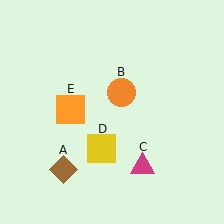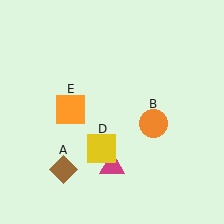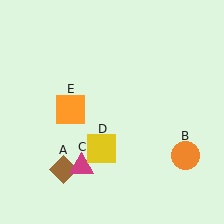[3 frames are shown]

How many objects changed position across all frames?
2 objects changed position: orange circle (object B), magenta triangle (object C).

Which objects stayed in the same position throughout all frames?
Brown diamond (object A) and yellow square (object D) and orange square (object E) remained stationary.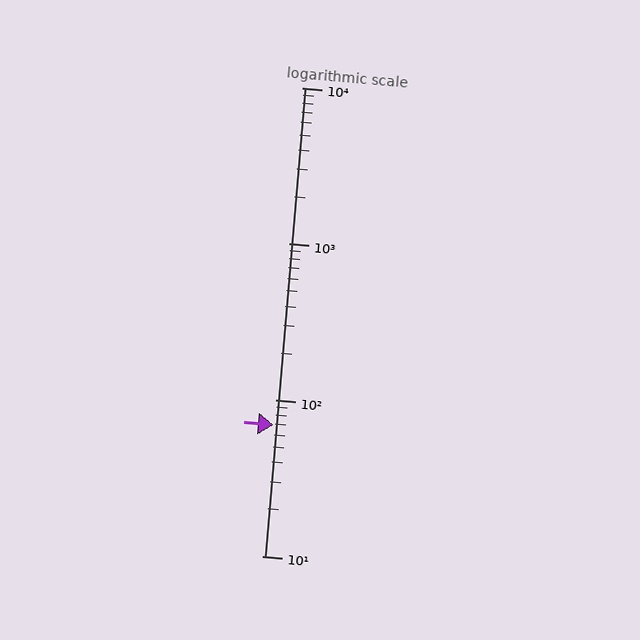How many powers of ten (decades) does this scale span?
The scale spans 3 decades, from 10 to 10000.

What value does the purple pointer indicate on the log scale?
The pointer indicates approximately 69.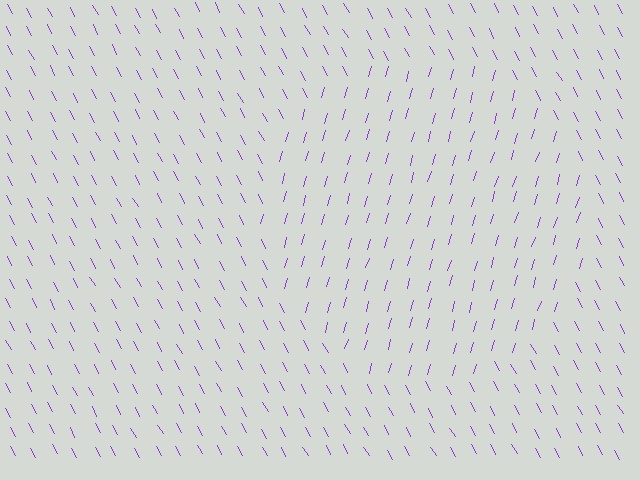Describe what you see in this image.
The image is filled with small purple line segments. A circle region in the image has lines oriented differently from the surrounding lines, creating a visible texture boundary.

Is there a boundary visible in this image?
Yes, there is a texture boundary formed by a change in line orientation.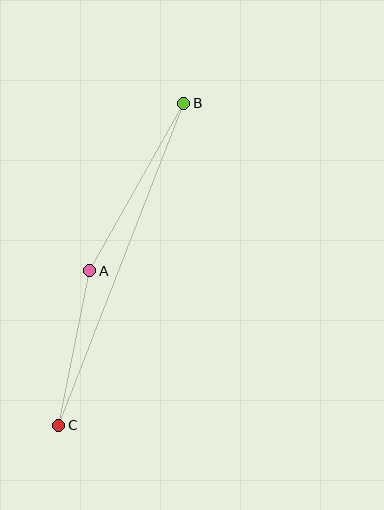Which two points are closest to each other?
Points A and C are closest to each other.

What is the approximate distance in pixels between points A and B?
The distance between A and B is approximately 192 pixels.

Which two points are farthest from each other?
Points B and C are farthest from each other.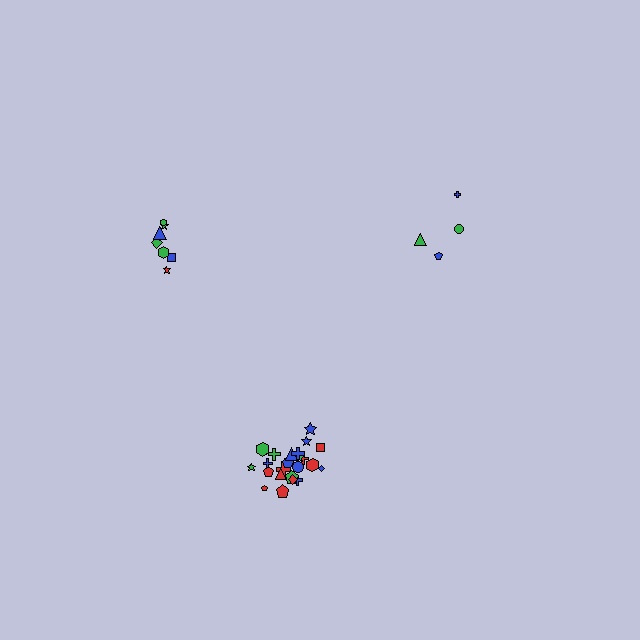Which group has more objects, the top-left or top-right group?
The top-left group.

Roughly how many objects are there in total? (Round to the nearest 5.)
Roughly 35 objects in total.